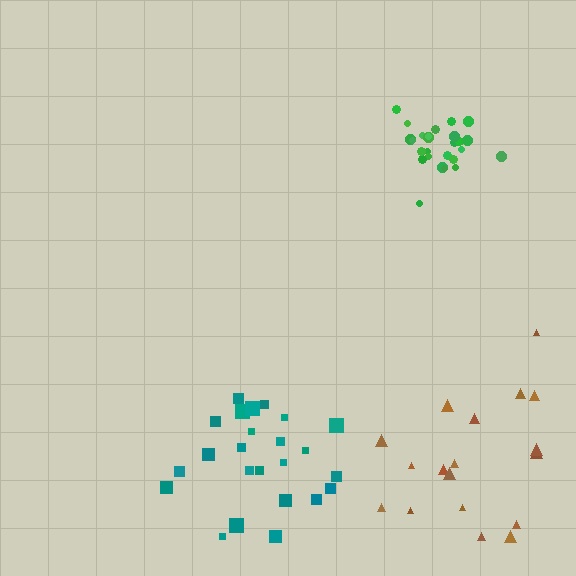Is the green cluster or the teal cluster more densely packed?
Green.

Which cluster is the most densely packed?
Green.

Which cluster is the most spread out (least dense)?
Brown.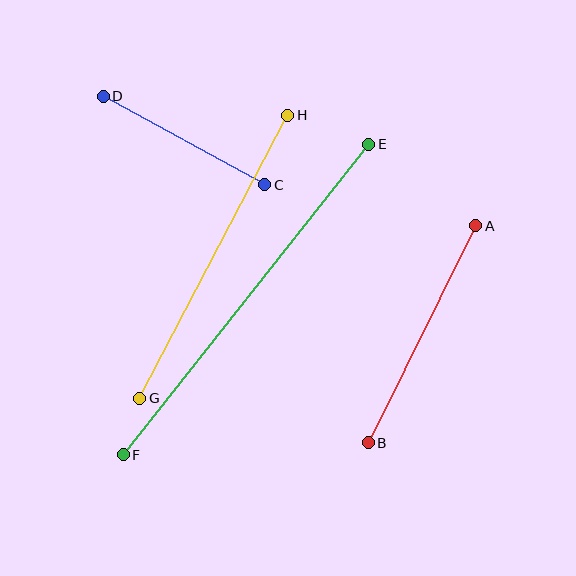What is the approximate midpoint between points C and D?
The midpoint is at approximately (184, 140) pixels.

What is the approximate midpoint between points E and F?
The midpoint is at approximately (246, 300) pixels.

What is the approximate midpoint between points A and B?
The midpoint is at approximately (422, 334) pixels.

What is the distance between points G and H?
The distance is approximately 319 pixels.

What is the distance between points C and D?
The distance is approximately 184 pixels.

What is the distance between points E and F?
The distance is approximately 396 pixels.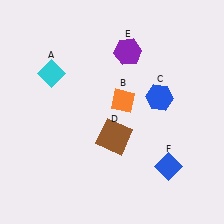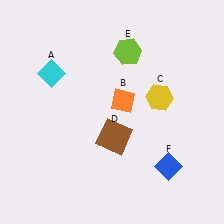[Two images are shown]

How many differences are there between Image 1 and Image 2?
There are 2 differences between the two images.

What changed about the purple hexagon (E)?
In Image 1, E is purple. In Image 2, it changed to lime.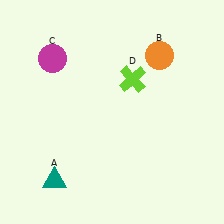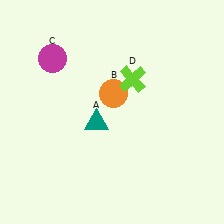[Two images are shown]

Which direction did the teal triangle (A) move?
The teal triangle (A) moved up.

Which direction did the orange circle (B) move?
The orange circle (B) moved left.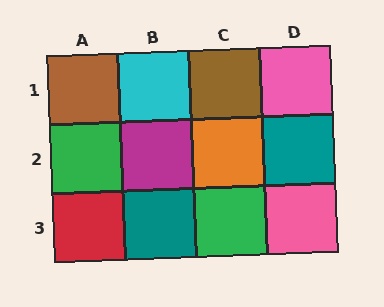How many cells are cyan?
1 cell is cyan.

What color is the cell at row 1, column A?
Brown.